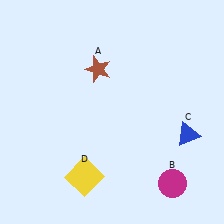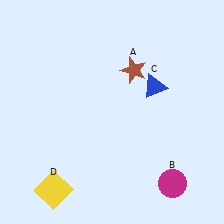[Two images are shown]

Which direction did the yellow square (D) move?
The yellow square (D) moved left.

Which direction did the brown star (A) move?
The brown star (A) moved right.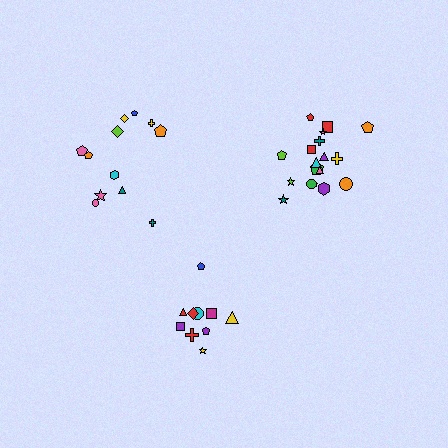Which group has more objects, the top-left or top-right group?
The top-right group.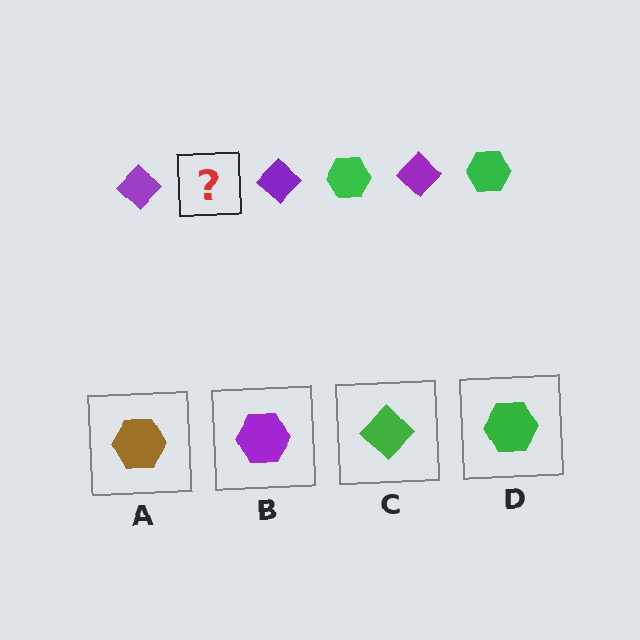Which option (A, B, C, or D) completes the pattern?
D.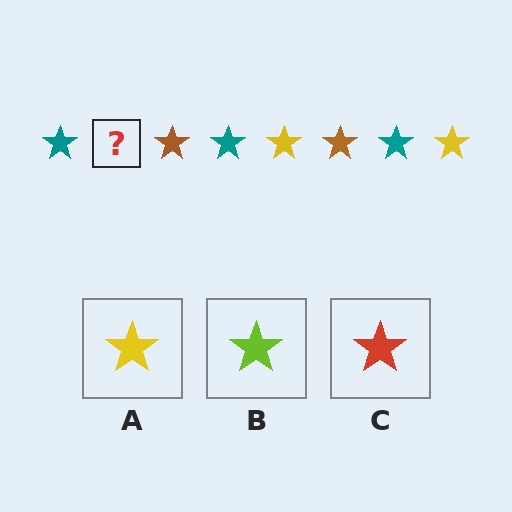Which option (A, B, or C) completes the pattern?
A.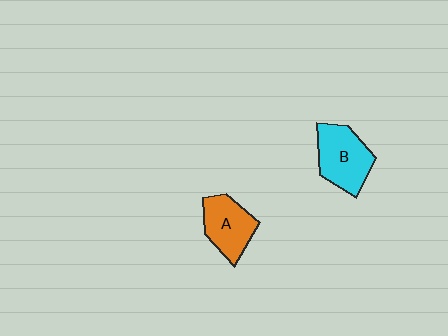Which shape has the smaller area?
Shape A (orange).